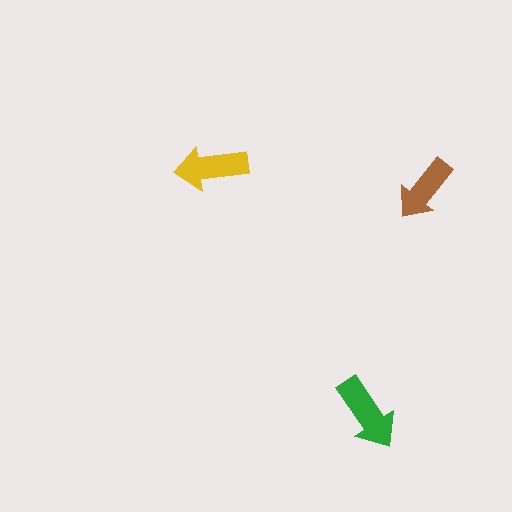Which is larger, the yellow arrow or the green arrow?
The green one.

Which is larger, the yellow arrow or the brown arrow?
The yellow one.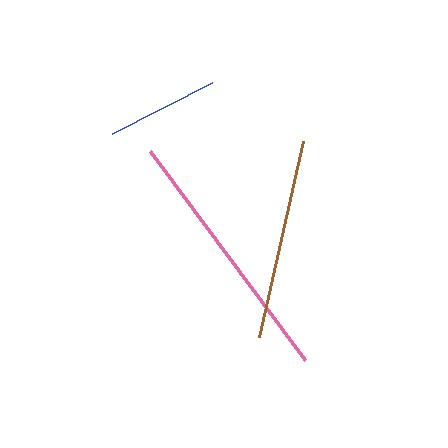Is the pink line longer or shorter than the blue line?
The pink line is longer than the blue line.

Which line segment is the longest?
The pink line is the longest at approximately 261 pixels.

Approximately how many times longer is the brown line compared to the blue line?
The brown line is approximately 1.8 times the length of the blue line.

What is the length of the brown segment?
The brown segment is approximately 201 pixels long.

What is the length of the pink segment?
The pink segment is approximately 261 pixels long.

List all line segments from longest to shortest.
From longest to shortest: pink, brown, blue.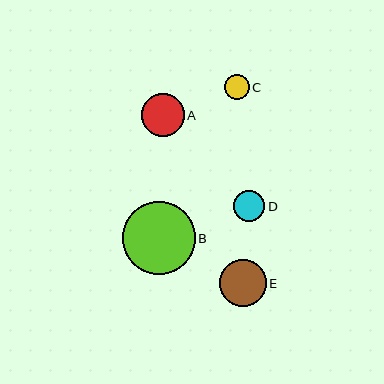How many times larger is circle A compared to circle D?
Circle A is approximately 1.4 times the size of circle D.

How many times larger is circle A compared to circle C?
Circle A is approximately 1.7 times the size of circle C.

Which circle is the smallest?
Circle C is the smallest with a size of approximately 25 pixels.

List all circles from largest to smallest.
From largest to smallest: B, E, A, D, C.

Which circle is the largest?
Circle B is the largest with a size of approximately 73 pixels.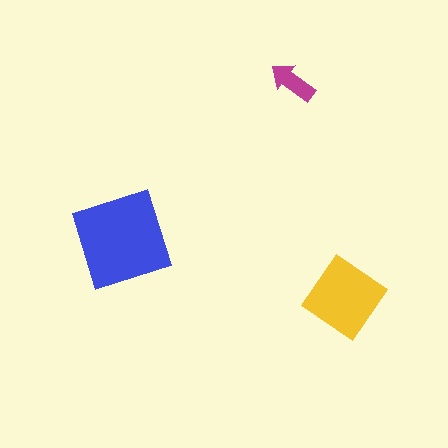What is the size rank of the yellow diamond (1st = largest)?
2nd.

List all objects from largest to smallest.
The blue square, the yellow diamond, the magenta arrow.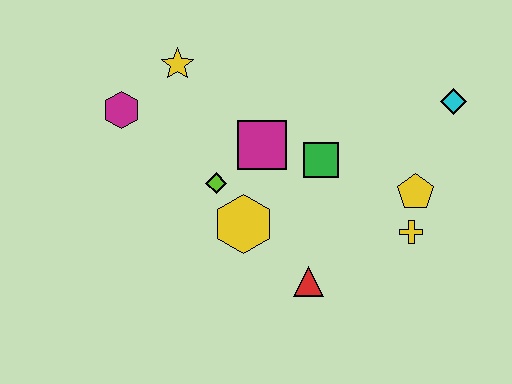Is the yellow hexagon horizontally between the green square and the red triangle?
No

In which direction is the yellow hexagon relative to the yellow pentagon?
The yellow hexagon is to the left of the yellow pentagon.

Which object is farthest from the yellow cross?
The magenta hexagon is farthest from the yellow cross.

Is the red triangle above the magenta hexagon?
No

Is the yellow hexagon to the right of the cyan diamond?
No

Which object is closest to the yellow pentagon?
The yellow cross is closest to the yellow pentagon.